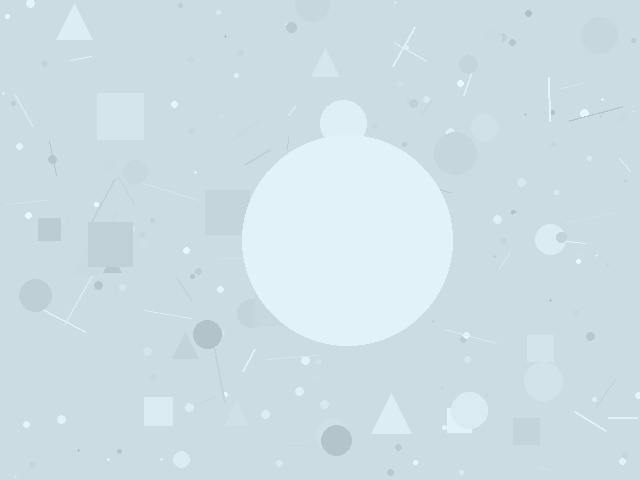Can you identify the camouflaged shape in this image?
The camouflaged shape is a circle.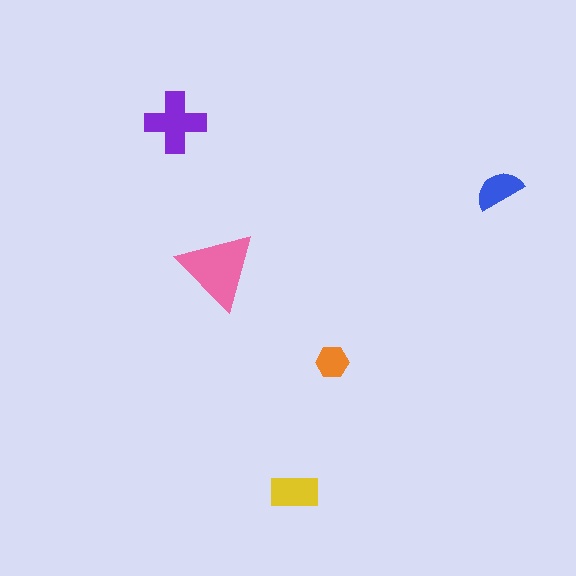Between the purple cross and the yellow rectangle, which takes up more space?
The purple cross.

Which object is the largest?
The pink triangle.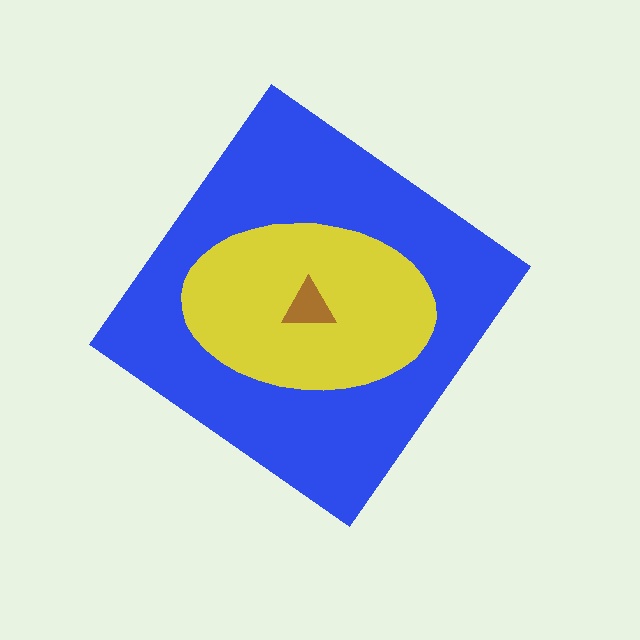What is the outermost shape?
The blue diamond.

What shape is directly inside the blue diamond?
The yellow ellipse.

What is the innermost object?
The brown triangle.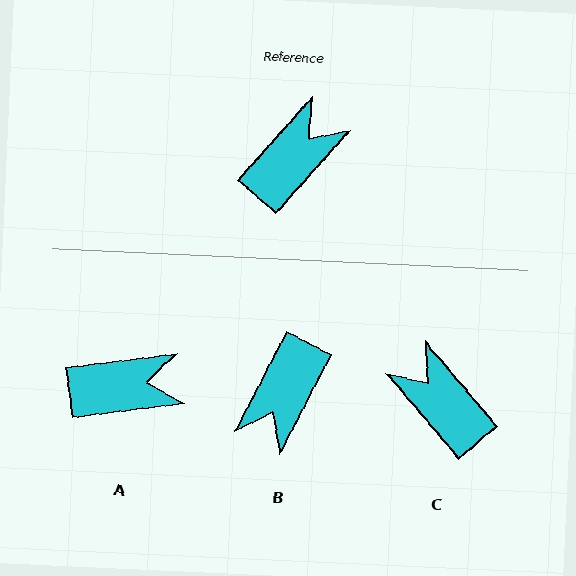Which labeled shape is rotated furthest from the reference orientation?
B, about 166 degrees away.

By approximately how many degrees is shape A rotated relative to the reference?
Approximately 41 degrees clockwise.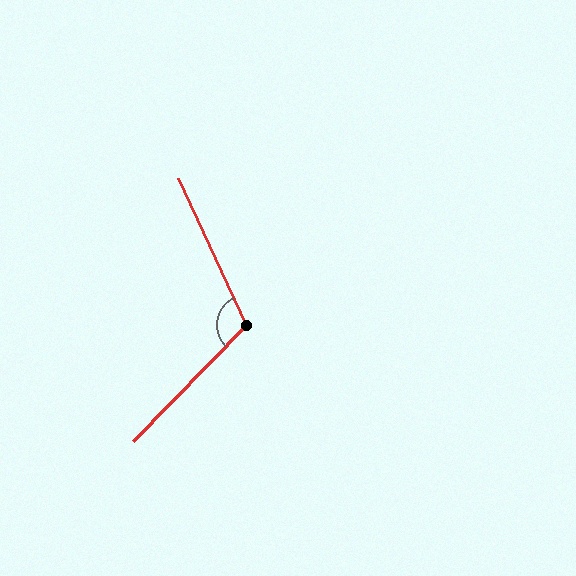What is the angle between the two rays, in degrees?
Approximately 111 degrees.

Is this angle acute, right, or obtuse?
It is obtuse.